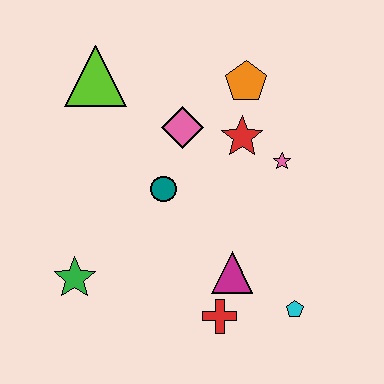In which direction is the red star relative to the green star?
The red star is to the right of the green star.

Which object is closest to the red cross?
The magenta triangle is closest to the red cross.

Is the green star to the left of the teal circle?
Yes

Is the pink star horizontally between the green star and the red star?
No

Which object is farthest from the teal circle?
The cyan pentagon is farthest from the teal circle.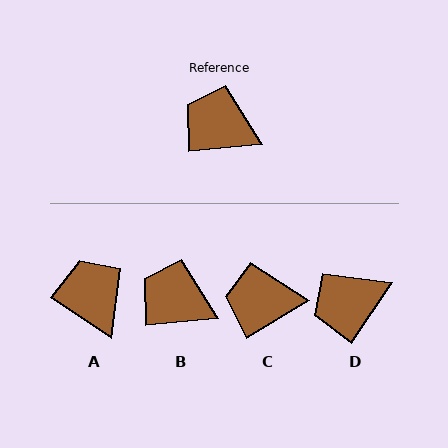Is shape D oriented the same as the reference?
No, it is off by about 51 degrees.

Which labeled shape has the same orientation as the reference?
B.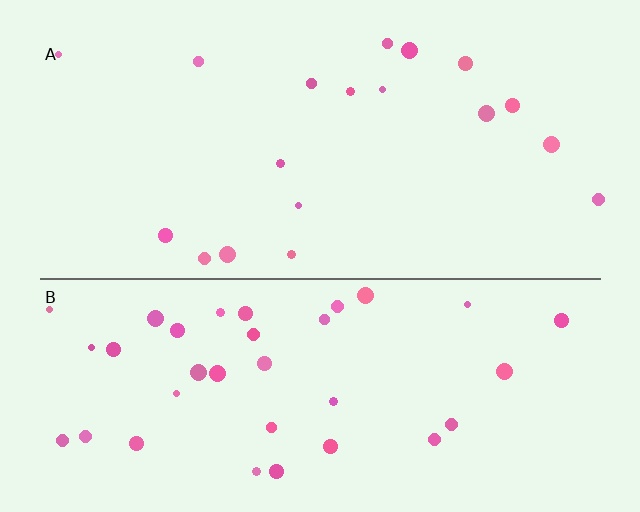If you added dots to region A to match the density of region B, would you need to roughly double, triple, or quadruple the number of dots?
Approximately double.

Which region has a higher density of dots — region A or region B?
B (the bottom).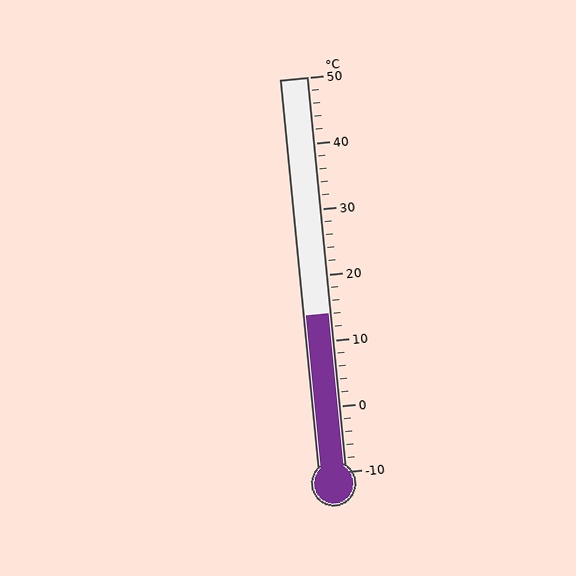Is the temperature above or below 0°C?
The temperature is above 0°C.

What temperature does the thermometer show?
The thermometer shows approximately 14°C.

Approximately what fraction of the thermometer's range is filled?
The thermometer is filled to approximately 40% of its range.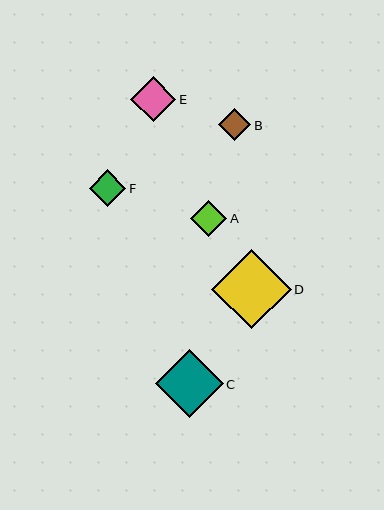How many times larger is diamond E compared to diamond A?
Diamond E is approximately 1.2 times the size of diamond A.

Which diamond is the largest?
Diamond D is the largest with a size of approximately 80 pixels.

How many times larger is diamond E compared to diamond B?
Diamond E is approximately 1.4 times the size of diamond B.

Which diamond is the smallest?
Diamond B is the smallest with a size of approximately 32 pixels.